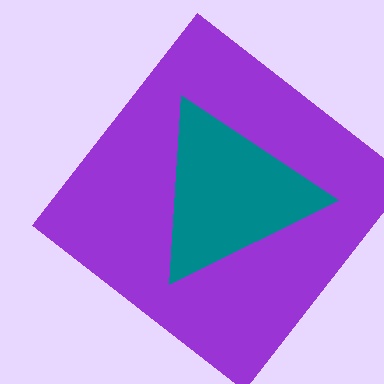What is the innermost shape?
The teal triangle.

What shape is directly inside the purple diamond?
The teal triangle.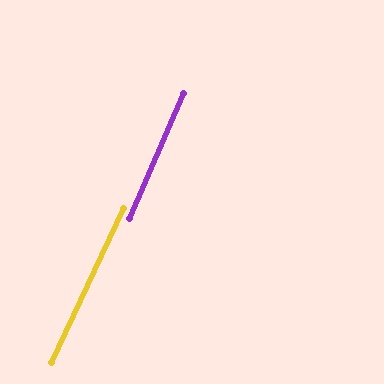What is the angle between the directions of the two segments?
Approximately 2 degrees.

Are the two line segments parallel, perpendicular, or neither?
Parallel — their directions differ by only 1.6°.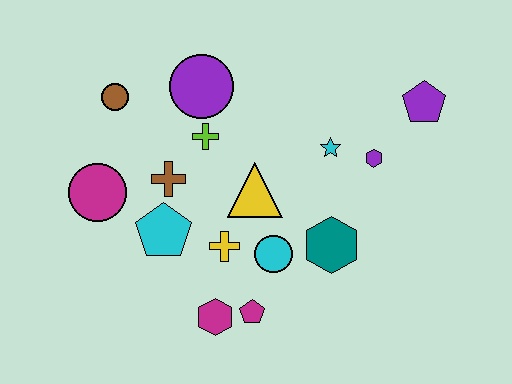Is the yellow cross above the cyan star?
No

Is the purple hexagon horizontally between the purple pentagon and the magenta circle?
Yes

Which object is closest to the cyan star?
The purple hexagon is closest to the cyan star.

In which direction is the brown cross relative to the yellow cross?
The brown cross is above the yellow cross.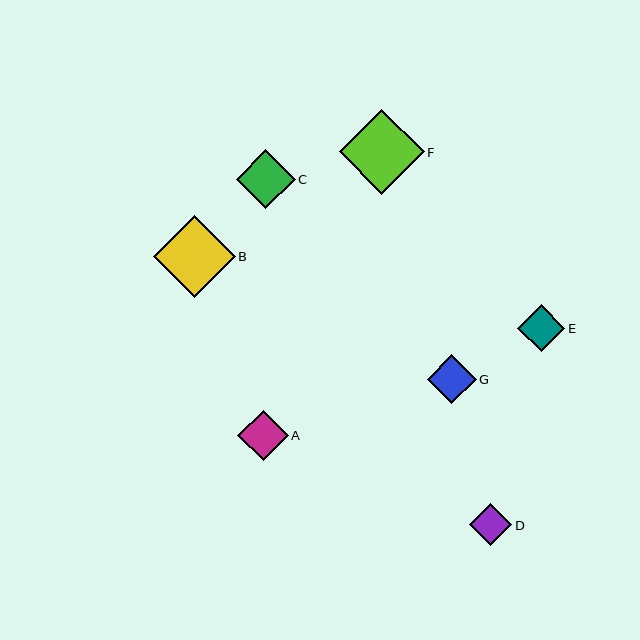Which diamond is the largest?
Diamond F is the largest with a size of approximately 85 pixels.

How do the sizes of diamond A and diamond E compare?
Diamond A and diamond E are approximately the same size.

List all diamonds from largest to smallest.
From largest to smallest: F, B, C, A, G, E, D.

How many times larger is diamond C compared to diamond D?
Diamond C is approximately 1.4 times the size of diamond D.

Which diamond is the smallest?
Diamond D is the smallest with a size of approximately 42 pixels.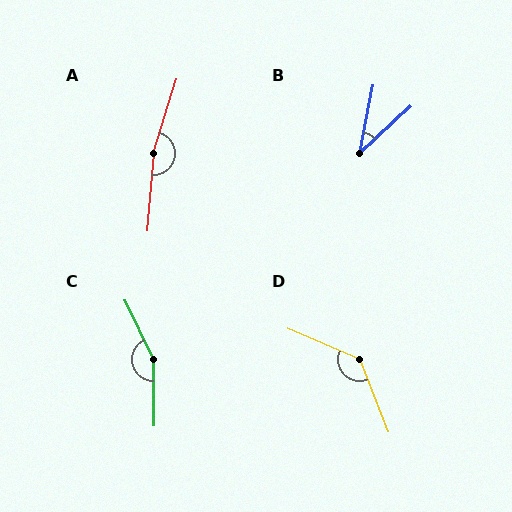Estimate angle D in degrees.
Approximately 135 degrees.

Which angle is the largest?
A, at approximately 168 degrees.